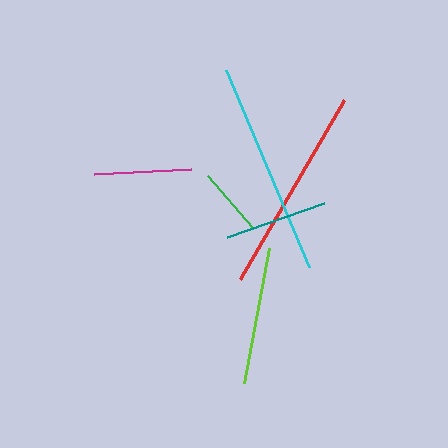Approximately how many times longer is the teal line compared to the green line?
The teal line is approximately 1.5 times the length of the green line.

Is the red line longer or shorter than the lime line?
The red line is longer than the lime line.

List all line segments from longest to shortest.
From longest to shortest: cyan, red, lime, teal, magenta, green.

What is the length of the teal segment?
The teal segment is approximately 103 pixels long.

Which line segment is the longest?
The cyan line is the longest at approximately 214 pixels.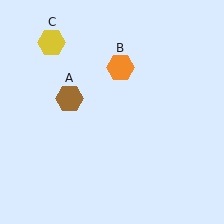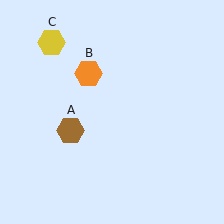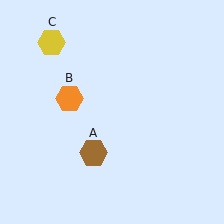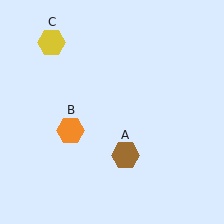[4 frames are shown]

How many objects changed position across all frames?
2 objects changed position: brown hexagon (object A), orange hexagon (object B).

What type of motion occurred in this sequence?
The brown hexagon (object A), orange hexagon (object B) rotated counterclockwise around the center of the scene.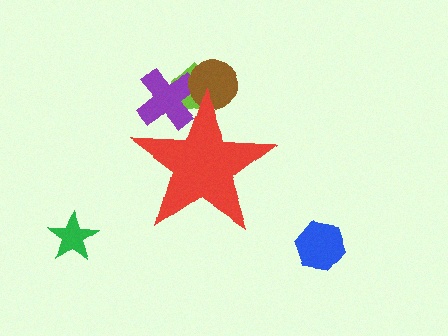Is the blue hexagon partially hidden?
No, the blue hexagon is fully visible.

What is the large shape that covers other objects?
A red star.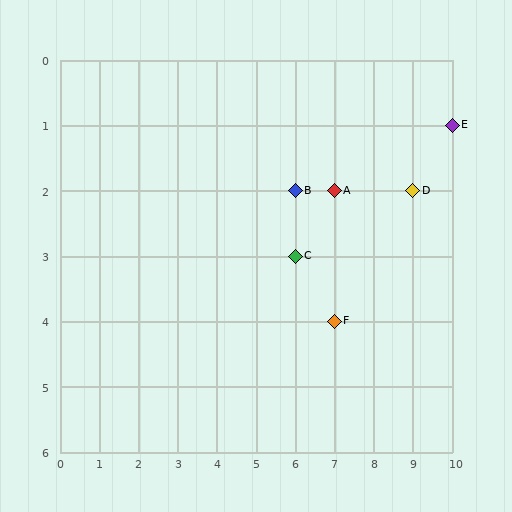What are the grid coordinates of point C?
Point C is at grid coordinates (6, 3).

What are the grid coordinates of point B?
Point B is at grid coordinates (6, 2).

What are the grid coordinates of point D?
Point D is at grid coordinates (9, 2).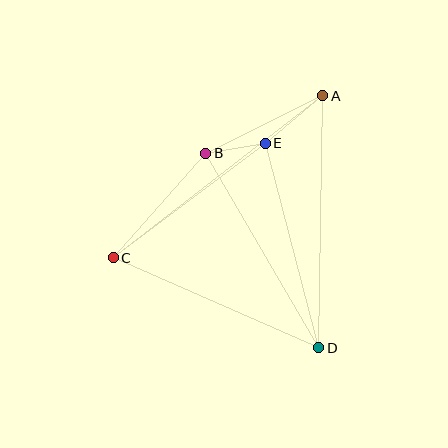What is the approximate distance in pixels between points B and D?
The distance between B and D is approximately 225 pixels.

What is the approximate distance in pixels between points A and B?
The distance between A and B is approximately 130 pixels.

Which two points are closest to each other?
Points B and E are closest to each other.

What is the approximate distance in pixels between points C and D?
The distance between C and D is approximately 224 pixels.